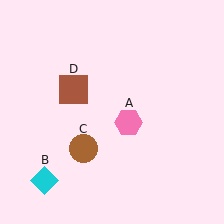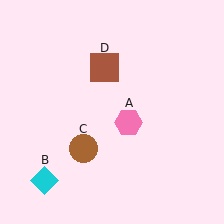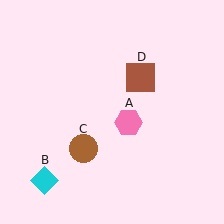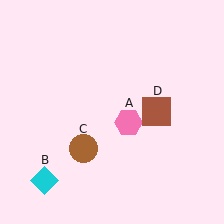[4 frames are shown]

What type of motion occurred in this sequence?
The brown square (object D) rotated clockwise around the center of the scene.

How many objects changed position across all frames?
1 object changed position: brown square (object D).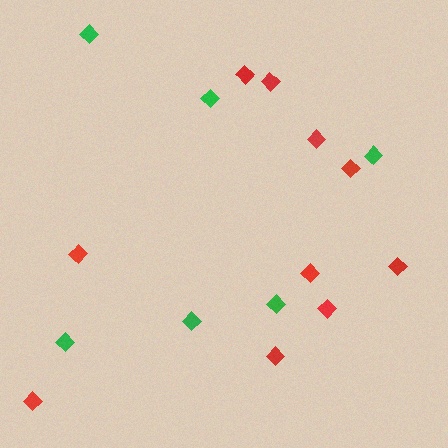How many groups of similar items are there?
There are 2 groups: one group of green diamonds (6) and one group of red diamonds (10).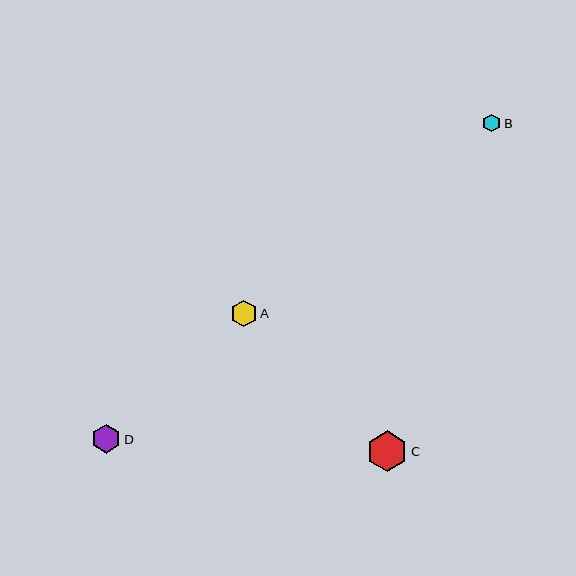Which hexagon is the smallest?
Hexagon B is the smallest with a size of approximately 18 pixels.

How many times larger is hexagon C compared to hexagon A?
Hexagon C is approximately 1.5 times the size of hexagon A.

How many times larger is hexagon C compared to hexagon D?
Hexagon C is approximately 1.4 times the size of hexagon D.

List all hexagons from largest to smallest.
From largest to smallest: C, D, A, B.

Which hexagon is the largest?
Hexagon C is the largest with a size of approximately 41 pixels.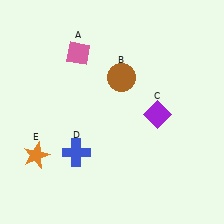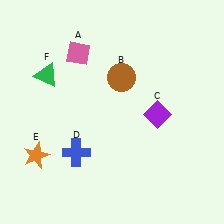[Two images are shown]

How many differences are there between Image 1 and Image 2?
There is 1 difference between the two images.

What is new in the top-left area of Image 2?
A green triangle (F) was added in the top-left area of Image 2.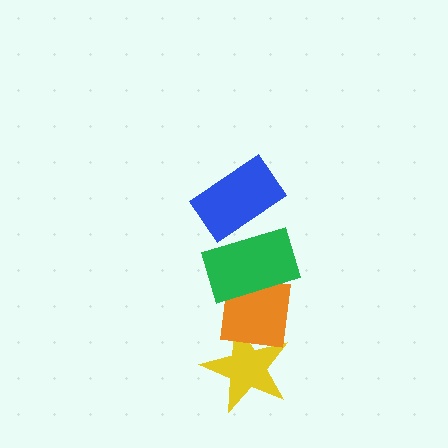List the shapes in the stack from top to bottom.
From top to bottom: the blue rectangle, the green rectangle, the orange square, the yellow star.